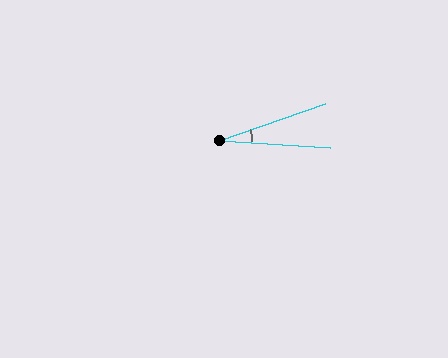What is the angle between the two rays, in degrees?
Approximately 23 degrees.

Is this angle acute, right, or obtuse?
It is acute.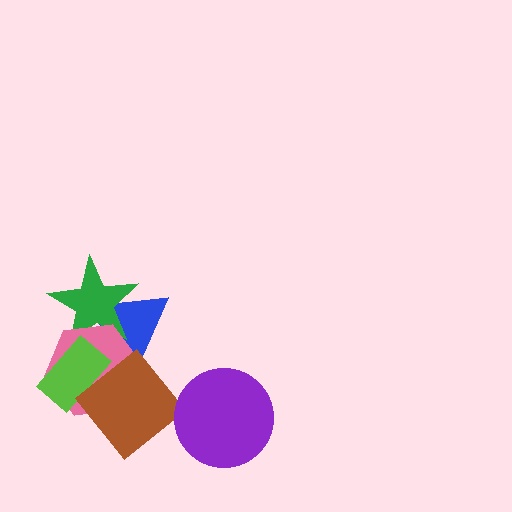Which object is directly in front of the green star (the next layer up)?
The pink hexagon is directly in front of the green star.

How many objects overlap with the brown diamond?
2 objects overlap with the brown diamond.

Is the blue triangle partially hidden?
Yes, it is partially covered by another shape.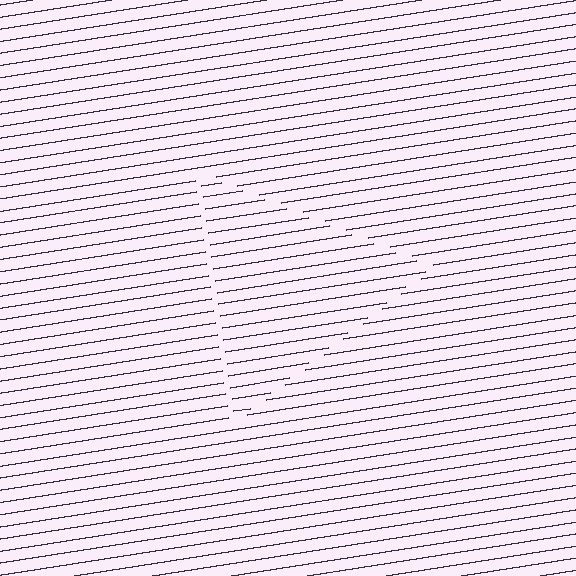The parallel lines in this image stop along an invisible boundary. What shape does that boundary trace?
An illusory triangle. The interior of the shape contains the same grating, shifted by half a period — the contour is defined by the phase discontinuity where line-ends from the inner and outer gratings abut.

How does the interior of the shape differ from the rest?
The interior of the shape contains the same grating, shifted by half a period — the contour is defined by the phase discontinuity where line-ends from the inner and outer gratings abut.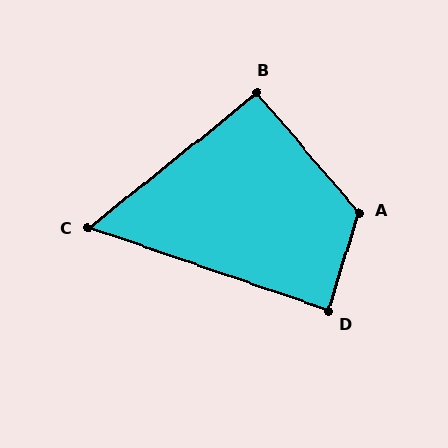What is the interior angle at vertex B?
Approximately 91 degrees (approximately right).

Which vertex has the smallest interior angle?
C, at approximately 58 degrees.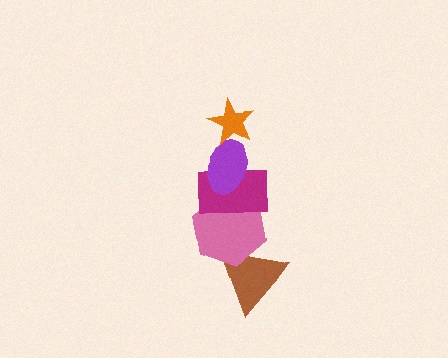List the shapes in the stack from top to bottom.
From top to bottom: the orange star, the purple ellipse, the magenta rectangle, the pink hexagon, the brown triangle.